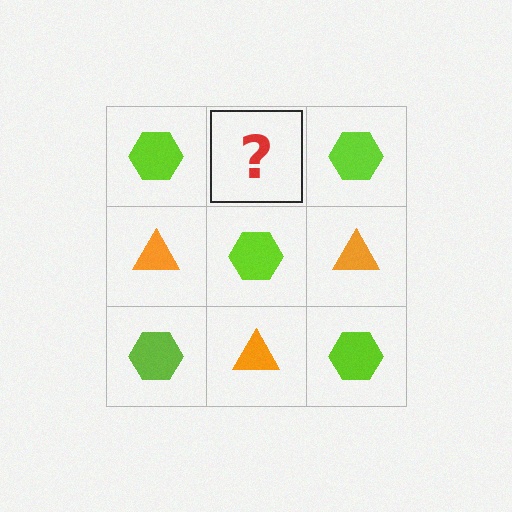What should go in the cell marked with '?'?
The missing cell should contain an orange triangle.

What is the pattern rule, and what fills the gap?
The rule is that it alternates lime hexagon and orange triangle in a checkerboard pattern. The gap should be filled with an orange triangle.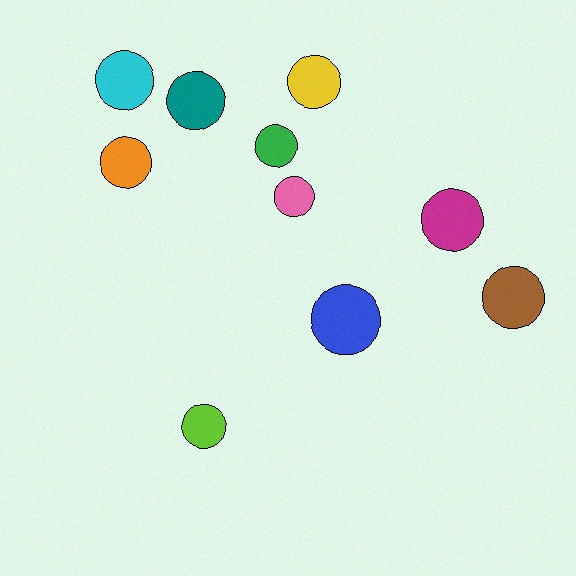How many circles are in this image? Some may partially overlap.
There are 10 circles.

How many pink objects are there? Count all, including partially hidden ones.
There is 1 pink object.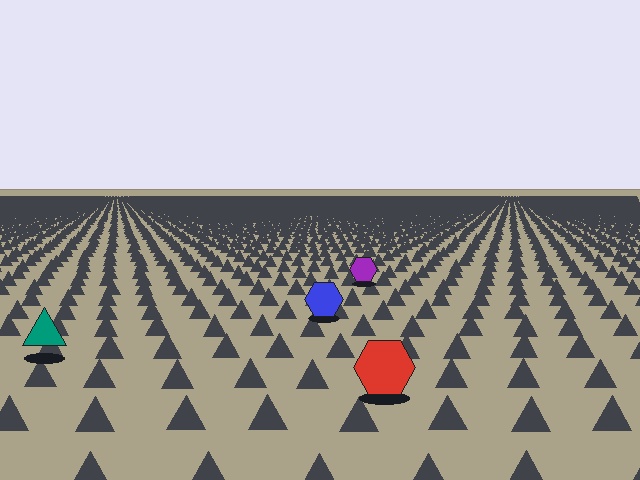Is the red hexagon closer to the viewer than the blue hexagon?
Yes. The red hexagon is closer — you can tell from the texture gradient: the ground texture is coarser near it.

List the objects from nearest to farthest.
From nearest to farthest: the red hexagon, the teal triangle, the blue hexagon, the purple hexagon.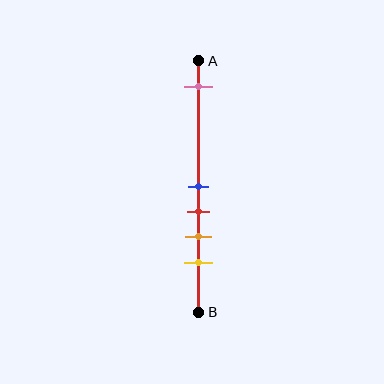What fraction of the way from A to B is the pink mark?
The pink mark is approximately 10% (0.1) of the way from A to B.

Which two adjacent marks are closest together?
The blue and red marks are the closest adjacent pair.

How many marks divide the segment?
There are 5 marks dividing the segment.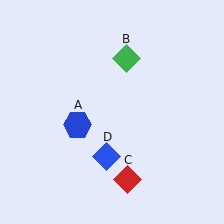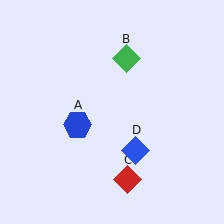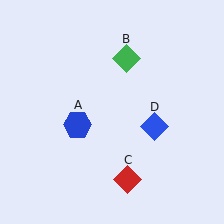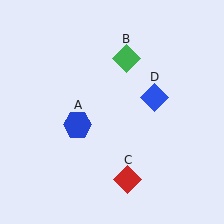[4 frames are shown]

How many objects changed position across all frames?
1 object changed position: blue diamond (object D).